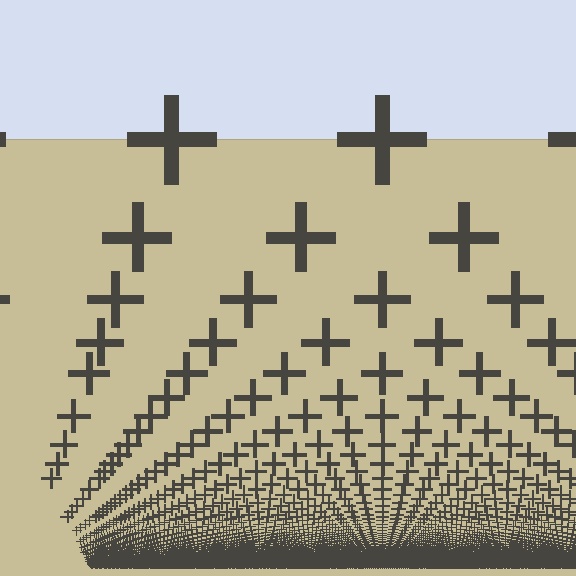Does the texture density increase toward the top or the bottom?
Density increases toward the bottom.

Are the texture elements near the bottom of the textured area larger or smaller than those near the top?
Smaller. The gradient is inverted — elements near the bottom are smaller and denser.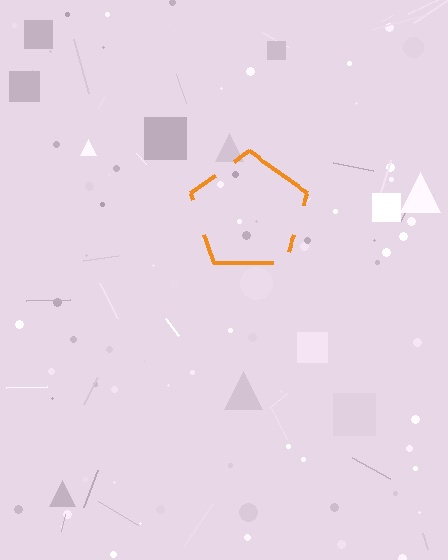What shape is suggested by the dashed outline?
The dashed outline suggests a pentagon.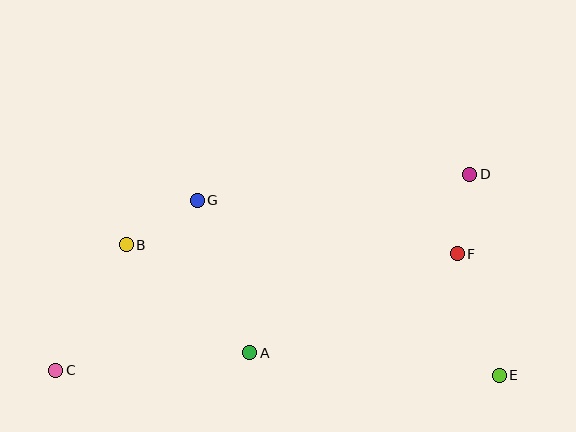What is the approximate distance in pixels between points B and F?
The distance between B and F is approximately 331 pixels.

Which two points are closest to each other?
Points D and F are closest to each other.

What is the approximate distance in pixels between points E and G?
The distance between E and G is approximately 349 pixels.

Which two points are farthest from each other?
Points C and D are farthest from each other.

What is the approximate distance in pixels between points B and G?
The distance between B and G is approximately 84 pixels.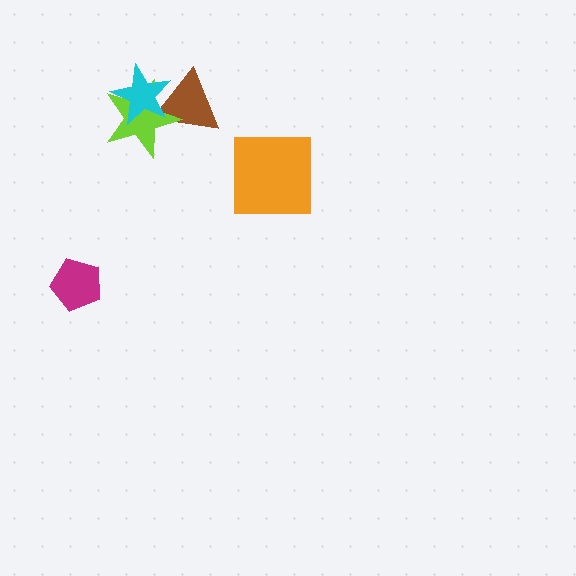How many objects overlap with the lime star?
2 objects overlap with the lime star.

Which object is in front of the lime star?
The cyan star is in front of the lime star.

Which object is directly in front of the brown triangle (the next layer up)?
The lime star is directly in front of the brown triangle.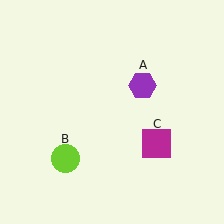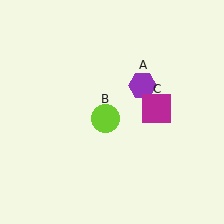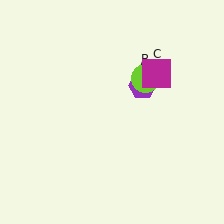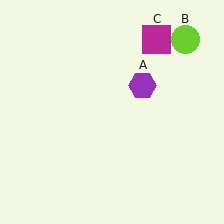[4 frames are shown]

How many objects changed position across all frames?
2 objects changed position: lime circle (object B), magenta square (object C).